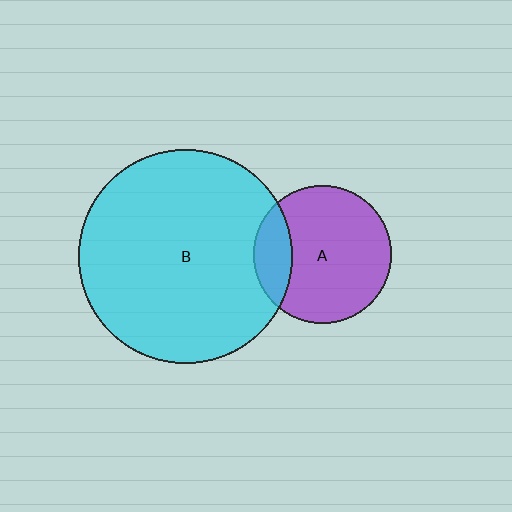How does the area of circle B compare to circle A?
Approximately 2.4 times.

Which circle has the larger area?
Circle B (cyan).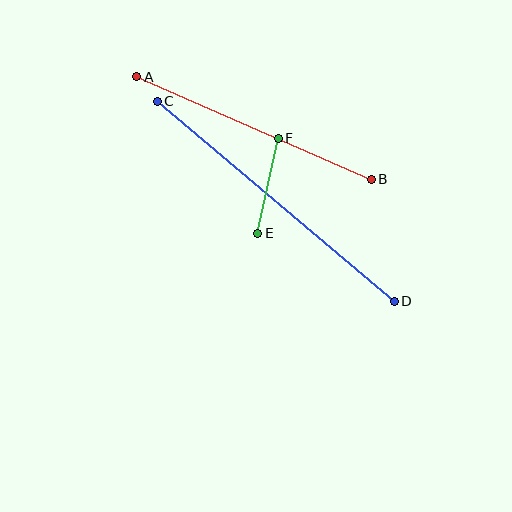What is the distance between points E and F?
The distance is approximately 97 pixels.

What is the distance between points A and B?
The distance is approximately 256 pixels.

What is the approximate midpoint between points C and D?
The midpoint is at approximately (276, 201) pixels.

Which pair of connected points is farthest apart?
Points C and D are farthest apart.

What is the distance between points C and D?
The distance is approximately 310 pixels.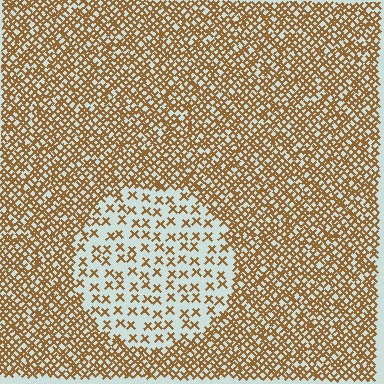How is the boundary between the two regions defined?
The boundary is defined by a change in element density (approximately 2.8x ratio). All elements are the same color, size, and shape.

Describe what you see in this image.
The image contains small brown elements arranged at two different densities. A circle-shaped region is visible where the elements are less densely packed than the surrounding area.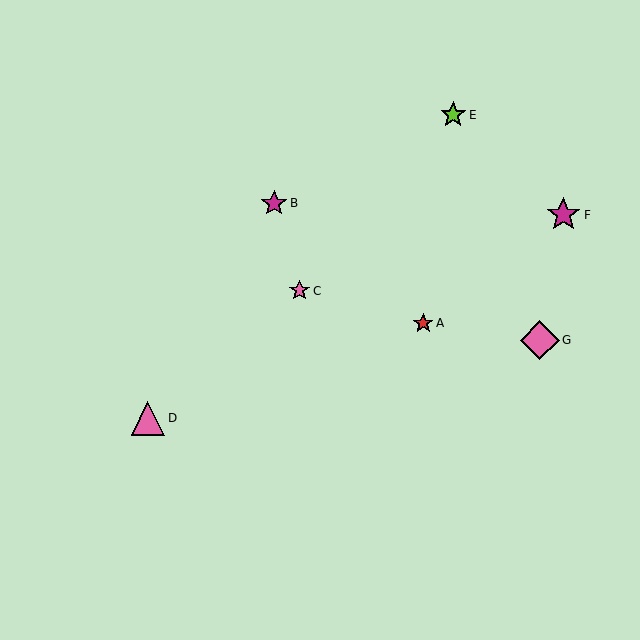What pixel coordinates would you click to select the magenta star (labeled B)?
Click at (274, 203) to select the magenta star B.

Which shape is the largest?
The pink diamond (labeled G) is the largest.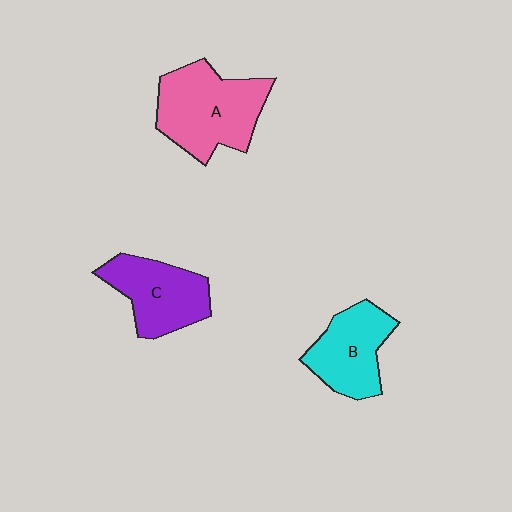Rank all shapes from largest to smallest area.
From largest to smallest: A (pink), C (purple), B (cyan).